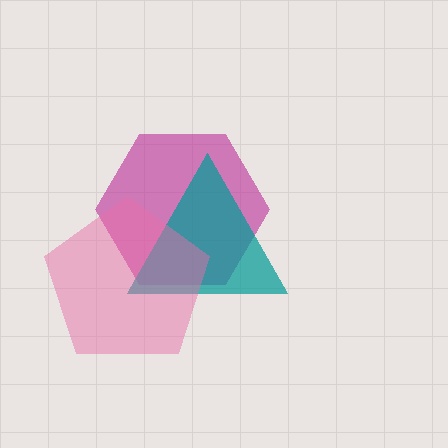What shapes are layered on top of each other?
The layered shapes are: a magenta hexagon, a teal triangle, a pink pentagon.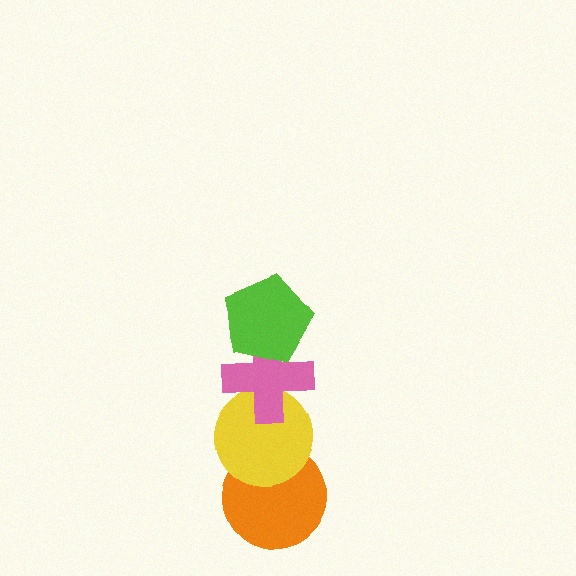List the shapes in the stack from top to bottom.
From top to bottom: the lime pentagon, the pink cross, the yellow circle, the orange circle.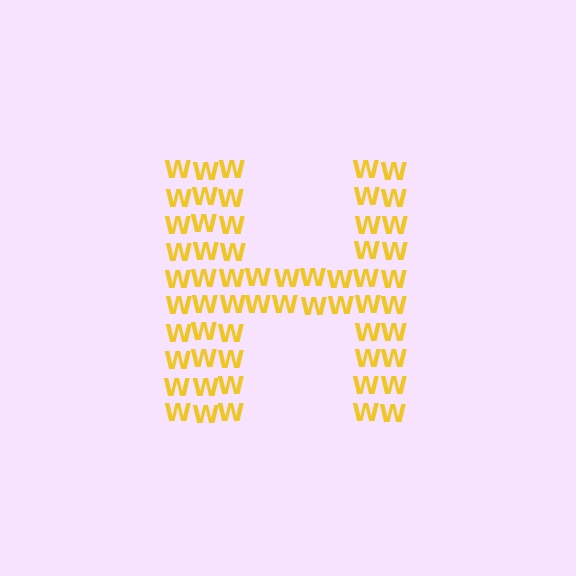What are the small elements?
The small elements are letter W's.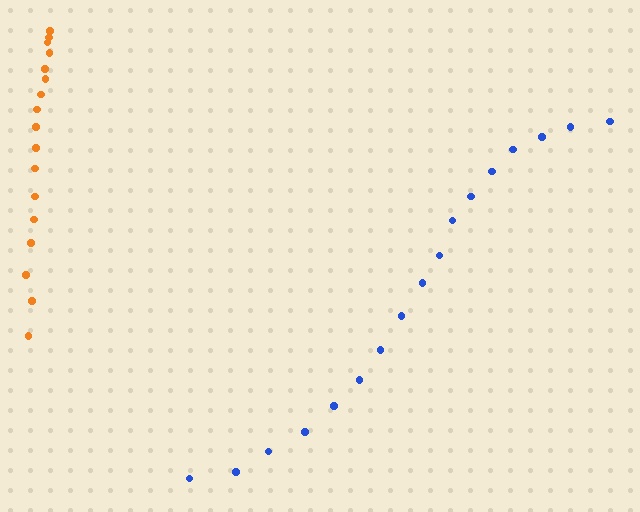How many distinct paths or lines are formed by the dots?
There are 2 distinct paths.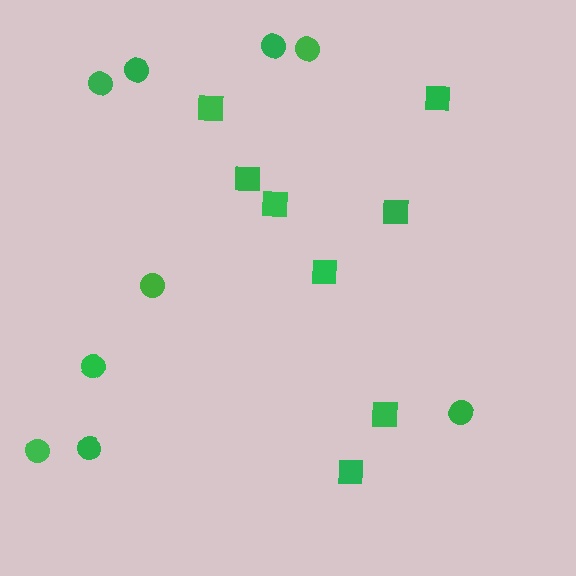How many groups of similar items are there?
There are 2 groups: one group of circles (9) and one group of squares (8).